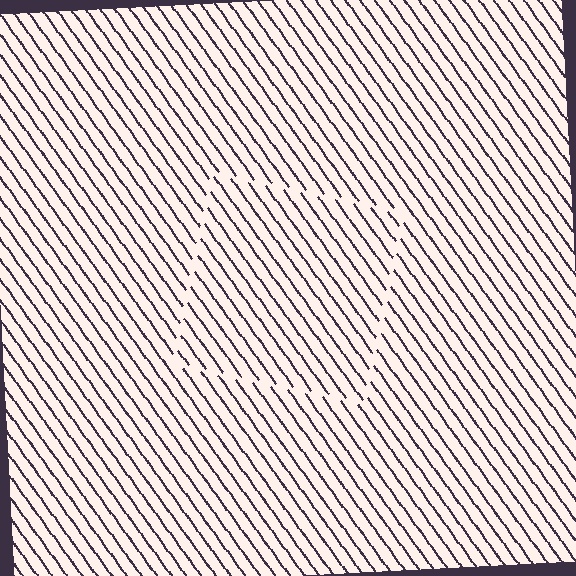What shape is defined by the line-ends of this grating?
An illusory square. The interior of the shape contains the same grating, shifted by half a period — the contour is defined by the phase discontinuity where line-ends from the inner and outer gratings abut.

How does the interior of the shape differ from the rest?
The interior of the shape contains the same grating, shifted by half a period — the contour is defined by the phase discontinuity where line-ends from the inner and outer gratings abut.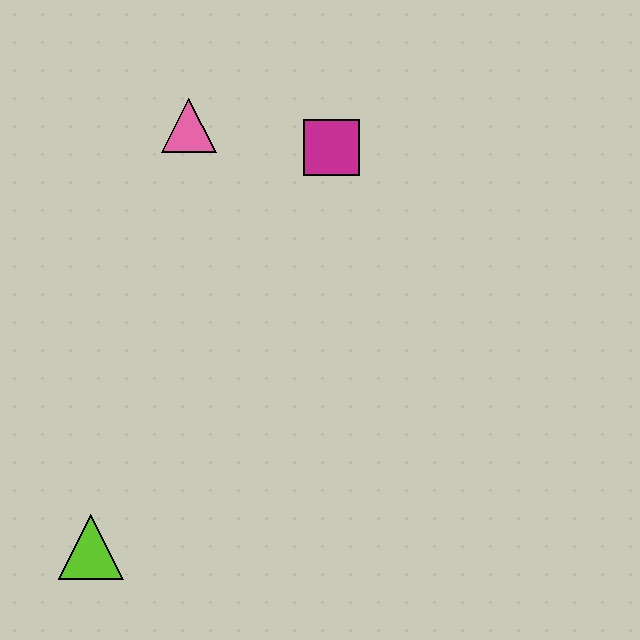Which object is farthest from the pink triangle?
The lime triangle is farthest from the pink triangle.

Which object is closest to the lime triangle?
The pink triangle is closest to the lime triangle.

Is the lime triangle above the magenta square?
No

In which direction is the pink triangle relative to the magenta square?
The pink triangle is to the left of the magenta square.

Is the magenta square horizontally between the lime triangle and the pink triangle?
No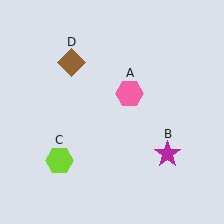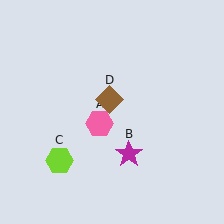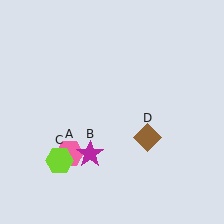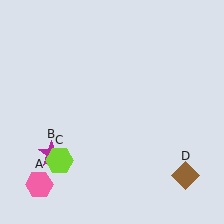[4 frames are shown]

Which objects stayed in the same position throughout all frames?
Lime hexagon (object C) remained stationary.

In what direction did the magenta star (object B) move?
The magenta star (object B) moved left.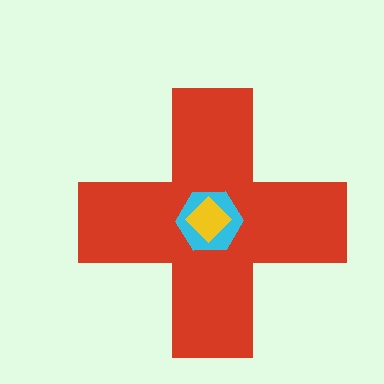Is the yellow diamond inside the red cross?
Yes.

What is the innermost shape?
The yellow diamond.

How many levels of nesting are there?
3.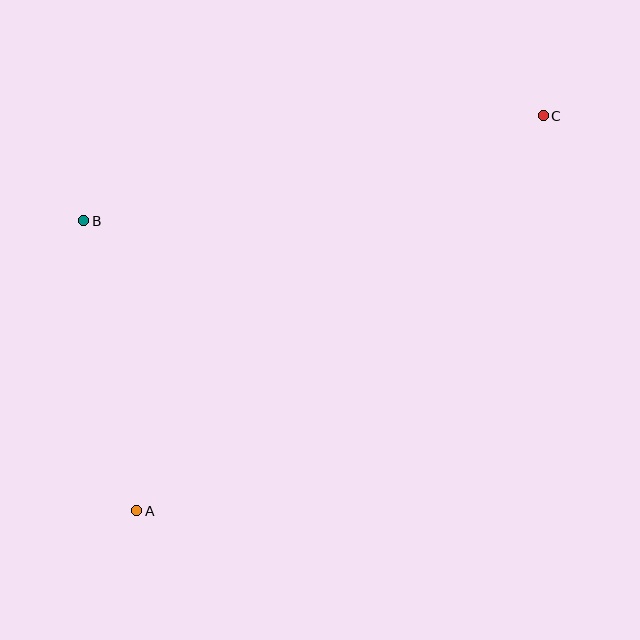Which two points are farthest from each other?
Points A and C are farthest from each other.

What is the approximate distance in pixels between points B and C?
The distance between B and C is approximately 472 pixels.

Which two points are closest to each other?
Points A and B are closest to each other.